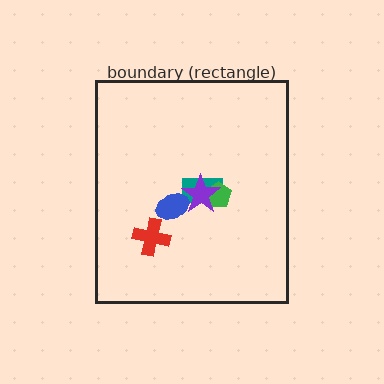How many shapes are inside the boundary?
5 inside, 0 outside.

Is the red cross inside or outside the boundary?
Inside.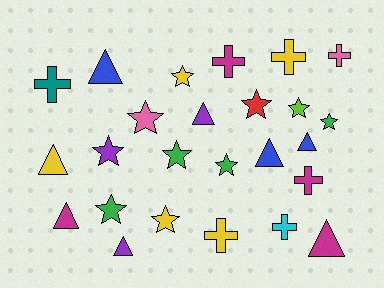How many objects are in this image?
There are 25 objects.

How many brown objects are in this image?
There are no brown objects.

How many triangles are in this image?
There are 8 triangles.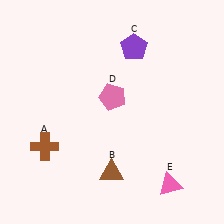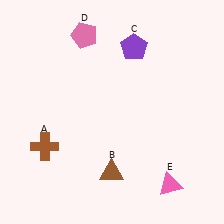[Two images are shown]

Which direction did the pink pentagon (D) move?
The pink pentagon (D) moved up.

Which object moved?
The pink pentagon (D) moved up.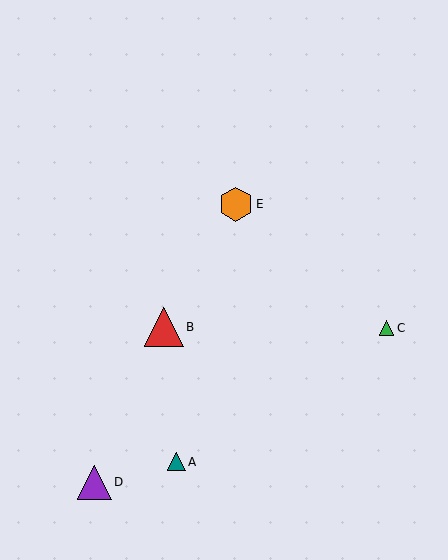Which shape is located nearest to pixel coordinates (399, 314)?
The green triangle (labeled C) at (386, 328) is nearest to that location.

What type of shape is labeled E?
Shape E is an orange hexagon.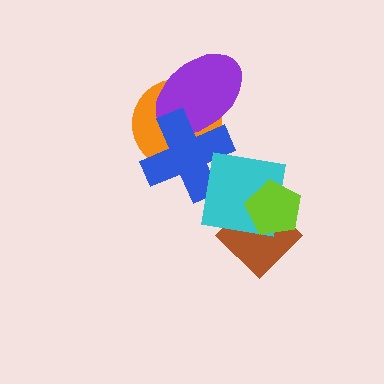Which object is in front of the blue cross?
The cyan square is in front of the blue cross.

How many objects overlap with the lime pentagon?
2 objects overlap with the lime pentagon.